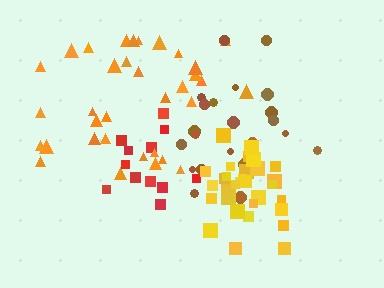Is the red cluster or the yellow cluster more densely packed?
Yellow.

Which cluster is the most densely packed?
Yellow.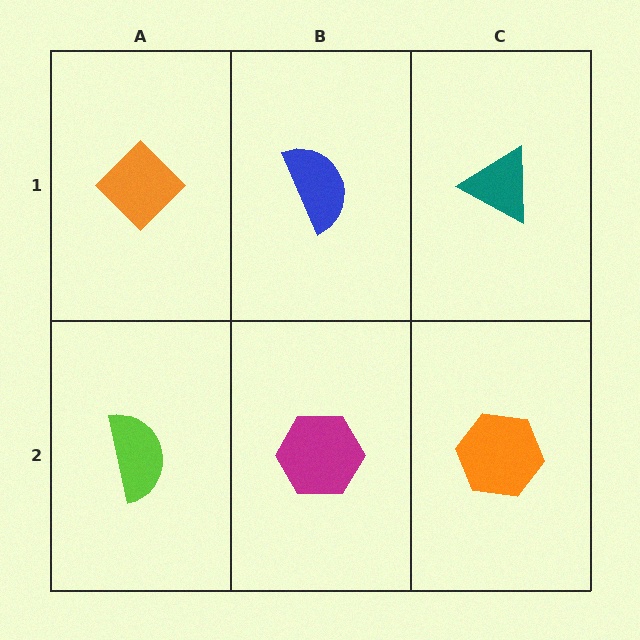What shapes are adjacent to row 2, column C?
A teal triangle (row 1, column C), a magenta hexagon (row 2, column B).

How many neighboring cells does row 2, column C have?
2.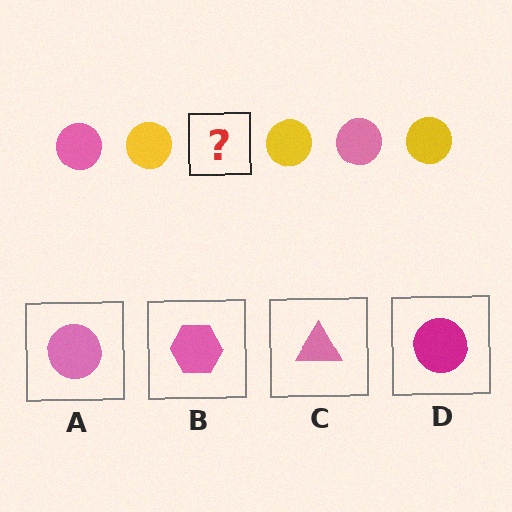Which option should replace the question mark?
Option A.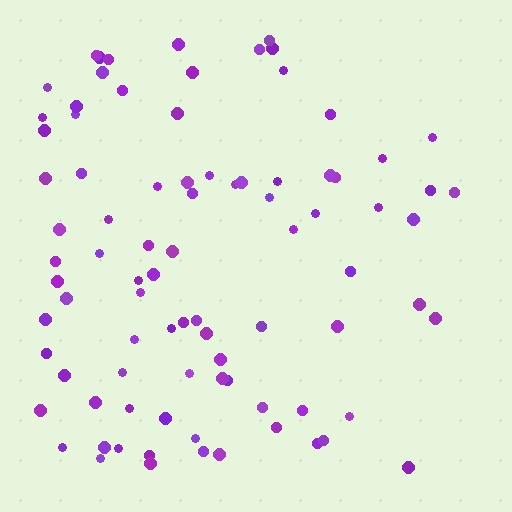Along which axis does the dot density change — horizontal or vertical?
Horizontal.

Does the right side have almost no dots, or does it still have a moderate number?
Still a moderate number, just noticeably fewer than the left.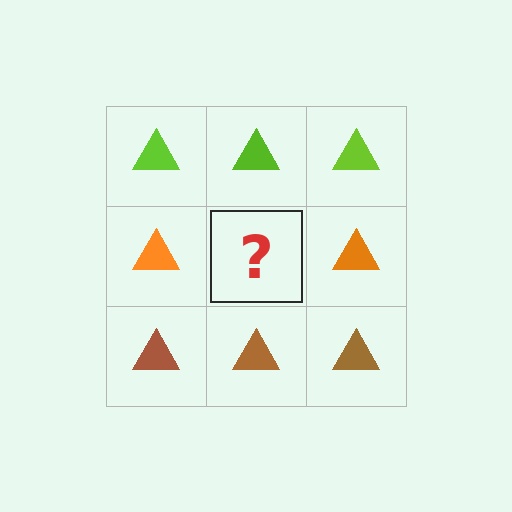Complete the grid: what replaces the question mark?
The question mark should be replaced with an orange triangle.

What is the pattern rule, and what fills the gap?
The rule is that each row has a consistent color. The gap should be filled with an orange triangle.